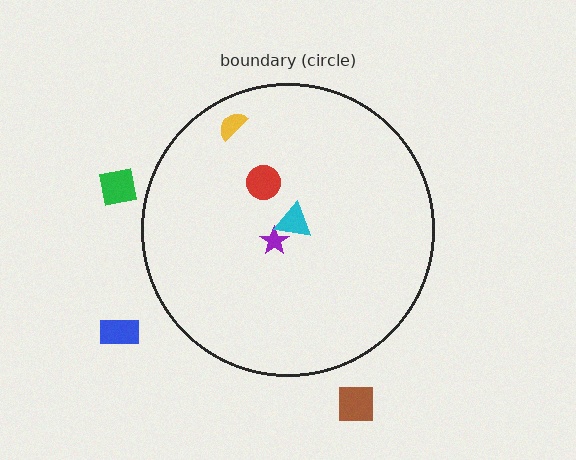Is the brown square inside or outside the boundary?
Outside.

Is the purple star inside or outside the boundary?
Inside.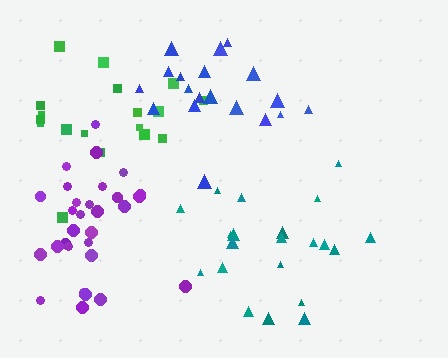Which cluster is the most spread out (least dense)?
Teal.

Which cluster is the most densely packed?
Purple.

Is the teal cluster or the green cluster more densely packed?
Green.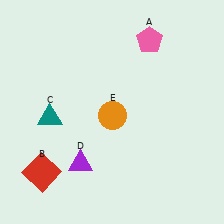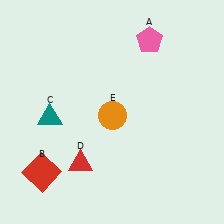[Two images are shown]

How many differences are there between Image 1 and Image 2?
There is 1 difference between the two images.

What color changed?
The triangle (D) changed from purple in Image 1 to red in Image 2.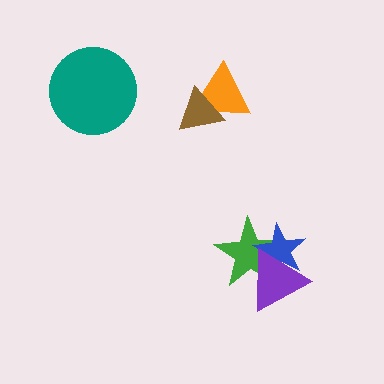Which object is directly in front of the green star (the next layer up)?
The blue star is directly in front of the green star.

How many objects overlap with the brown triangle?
1 object overlaps with the brown triangle.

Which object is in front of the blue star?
The purple triangle is in front of the blue star.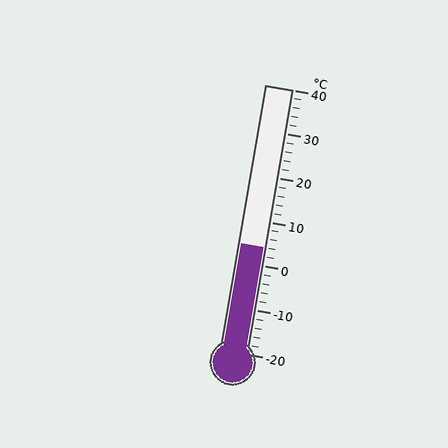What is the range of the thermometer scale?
The thermometer scale ranges from -20°C to 40°C.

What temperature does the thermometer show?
The thermometer shows approximately 4°C.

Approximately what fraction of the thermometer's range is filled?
The thermometer is filled to approximately 40% of its range.